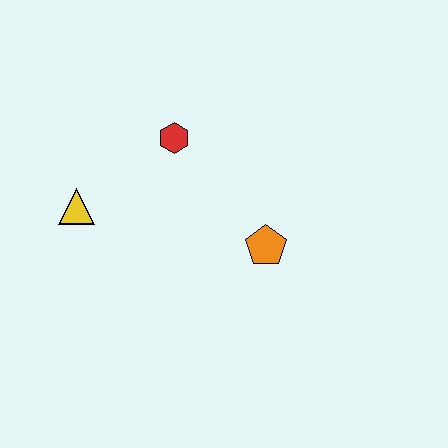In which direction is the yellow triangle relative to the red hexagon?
The yellow triangle is to the left of the red hexagon.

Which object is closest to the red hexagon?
The yellow triangle is closest to the red hexagon.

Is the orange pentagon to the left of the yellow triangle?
No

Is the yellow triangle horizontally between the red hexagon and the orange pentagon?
No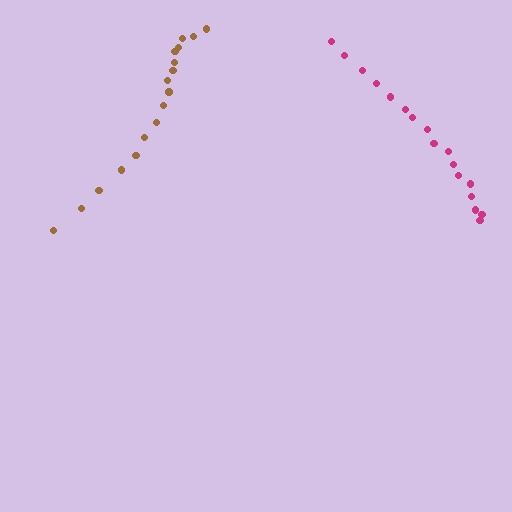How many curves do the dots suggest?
There are 2 distinct paths.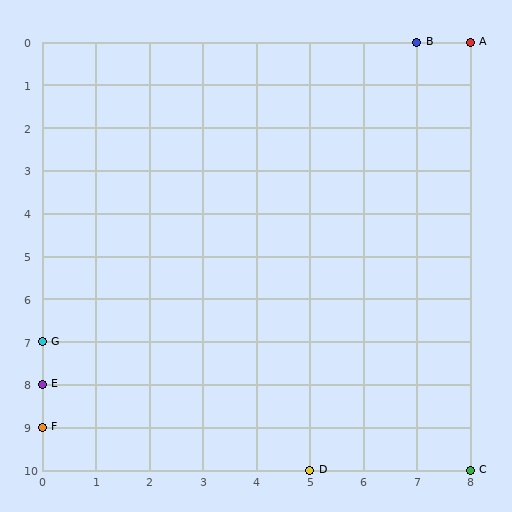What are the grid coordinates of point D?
Point D is at grid coordinates (5, 10).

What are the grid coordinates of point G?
Point G is at grid coordinates (0, 7).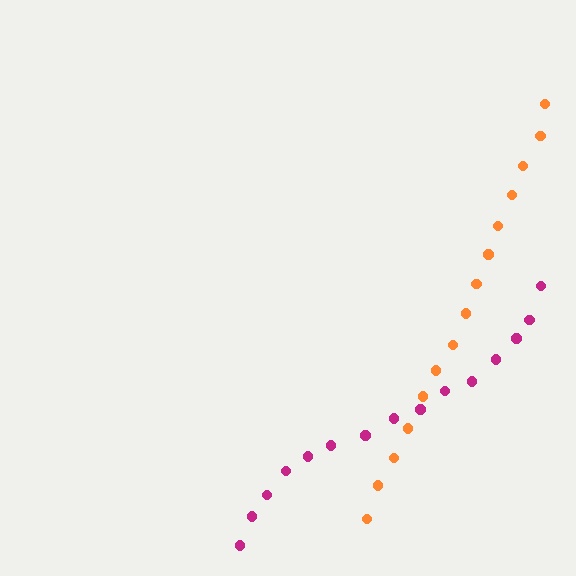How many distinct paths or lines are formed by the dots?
There are 2 distinct paths.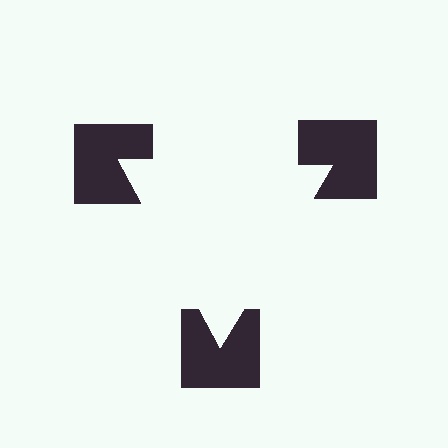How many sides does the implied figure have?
3 sides.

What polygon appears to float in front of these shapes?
An illusory triangle — its edges are inferred from the aligned wedge cuts in the notched squares, not physically drawn.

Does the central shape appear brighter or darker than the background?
It typically appears slightly brighter than the background, even though no actual brightness change is drawn.